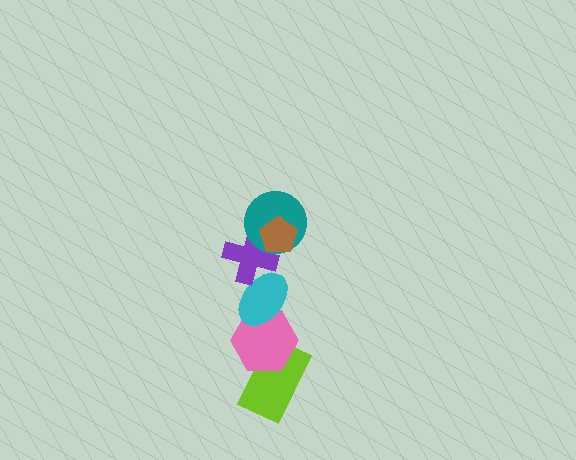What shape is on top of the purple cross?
The teal circle is on top of the purple cross.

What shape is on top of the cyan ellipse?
The purple cross is on top of the cyan ellipse.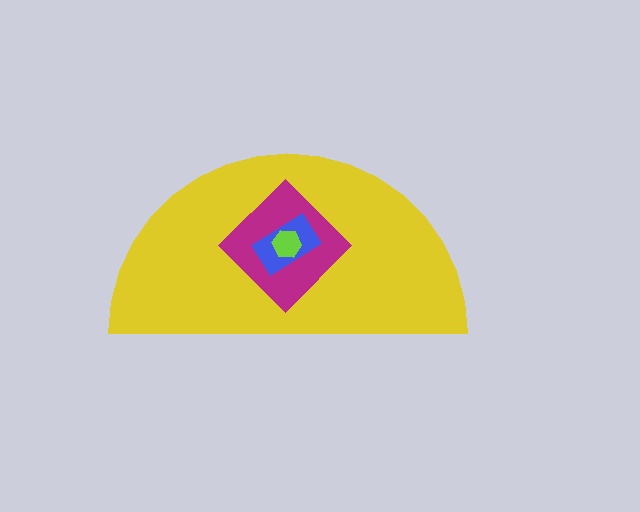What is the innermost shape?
The lime hexagon.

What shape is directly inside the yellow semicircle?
The magenta diamond.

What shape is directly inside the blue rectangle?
The lime hexagon.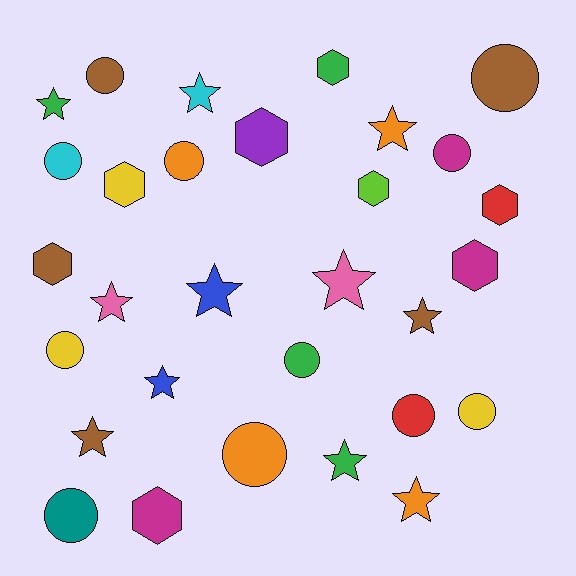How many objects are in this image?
There are 30 objects.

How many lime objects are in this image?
There is 1 lime object.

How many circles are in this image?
There are 11 circles.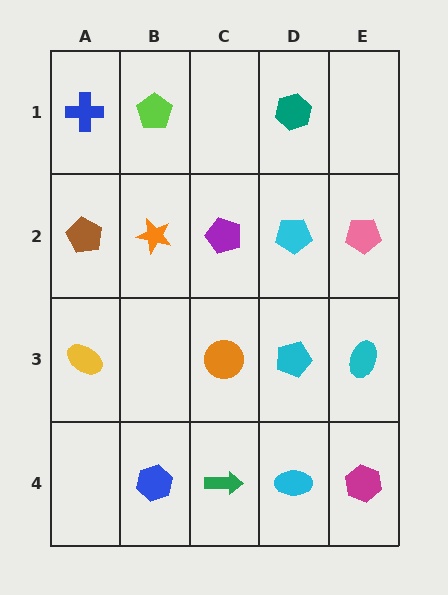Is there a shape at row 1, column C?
No, that cell is empty.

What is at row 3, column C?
An orange circle.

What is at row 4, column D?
A cyan ellipse.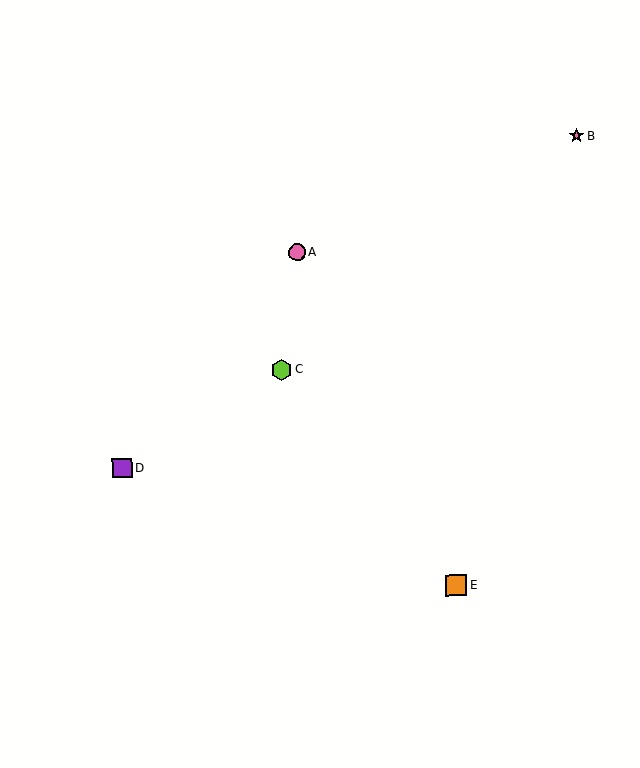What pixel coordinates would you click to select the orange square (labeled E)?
Click at (456, 585) to select the orange square E.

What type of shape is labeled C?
Shape C is a lime hexagon.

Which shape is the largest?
The orange square (labeled E) is the largest.